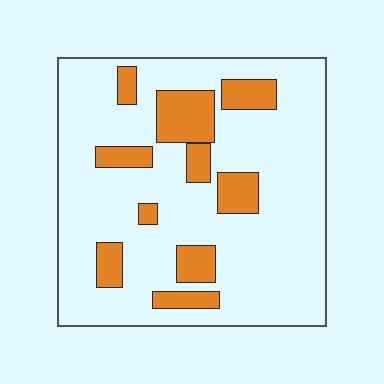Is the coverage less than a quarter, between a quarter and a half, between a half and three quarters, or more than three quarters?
Less than a quarter.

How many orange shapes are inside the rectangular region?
10.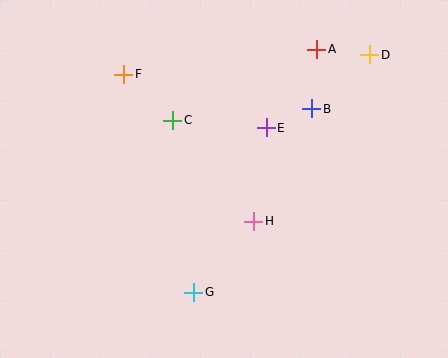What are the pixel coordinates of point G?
Point G is at (194, 292).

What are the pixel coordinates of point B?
Point B is at (312, 109).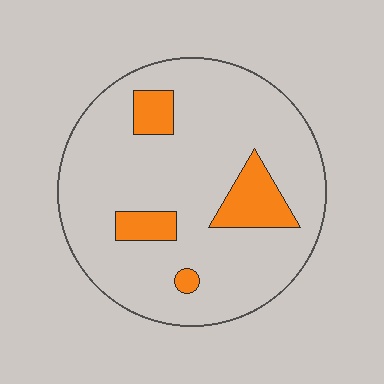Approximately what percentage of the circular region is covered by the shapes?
Approximately 15%.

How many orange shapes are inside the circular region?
4.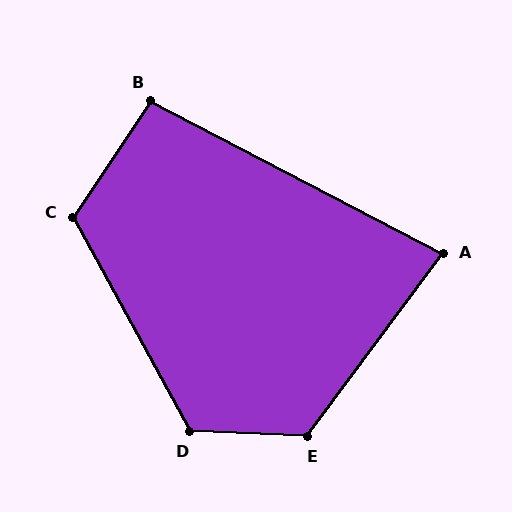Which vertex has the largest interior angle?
E, at approximately 124 degrees.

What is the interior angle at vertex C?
Approximately 117 degrees (obtuse).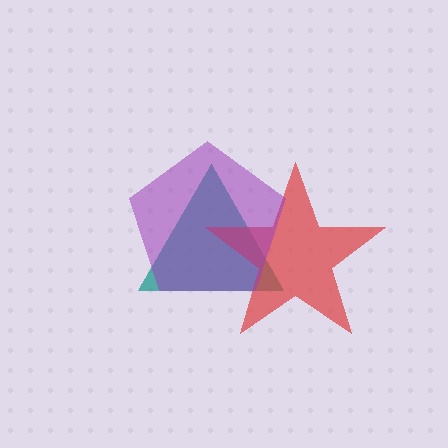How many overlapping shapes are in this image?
There are 3 overlapping shapes in the image.